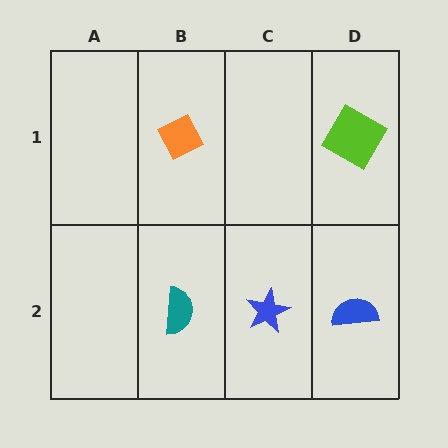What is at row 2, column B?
A teal semicircle.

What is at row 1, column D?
A lime square.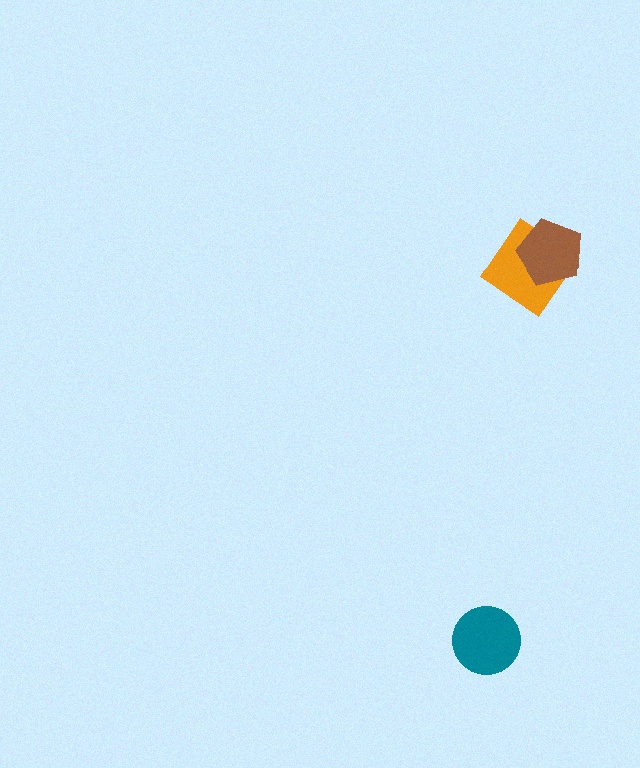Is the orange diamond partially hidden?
Yes, it is partially covered by another shape.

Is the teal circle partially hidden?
No, no other shape covers it.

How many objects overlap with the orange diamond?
1 object overlaps with the orange diamond.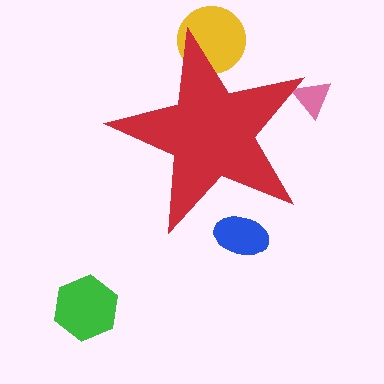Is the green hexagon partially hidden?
No, the green hexagon is fully visible.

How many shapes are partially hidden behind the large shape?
3 shapes are partially hidden.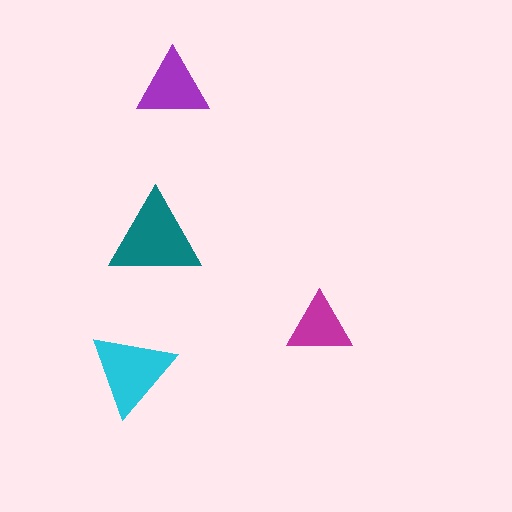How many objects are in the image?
There are 4 objects in the image.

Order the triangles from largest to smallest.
the teal one, the cyan one, the purple one, the magenta one.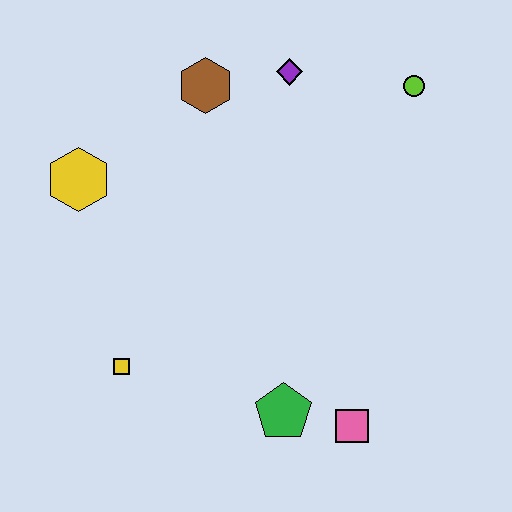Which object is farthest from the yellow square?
The lime circle is farthest from the yellow square.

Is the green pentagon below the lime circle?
Yes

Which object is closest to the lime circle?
The purple diamond is closest to the lime circle.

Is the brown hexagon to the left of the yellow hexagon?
No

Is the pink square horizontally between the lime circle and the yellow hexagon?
Yes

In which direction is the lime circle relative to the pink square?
The lime circle is above the pink square.